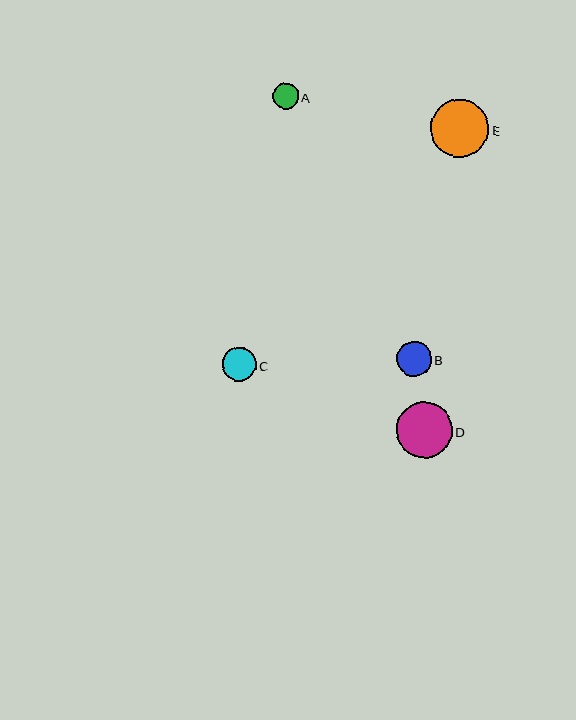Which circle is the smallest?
Circle A is the smallest with a size of approximately 26 pixels.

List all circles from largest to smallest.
From largest to smallest: E, D, B, C, A.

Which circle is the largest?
Circle E is the largest with a size of approximately 58 pixels.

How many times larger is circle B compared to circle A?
Circle B is approximately 1.4 times the size of circle A.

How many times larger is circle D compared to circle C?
Circle D is approximately 1.6 times the size of circle C.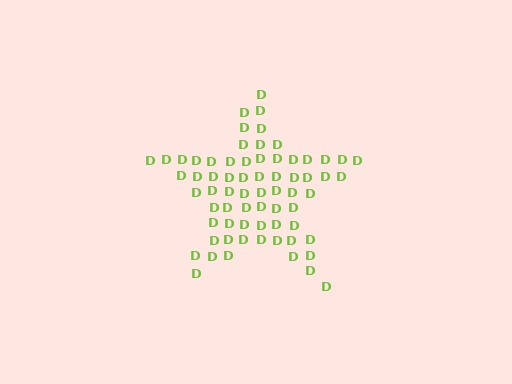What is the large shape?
The large shape is a star.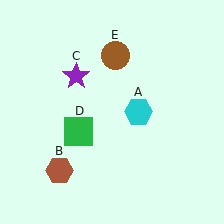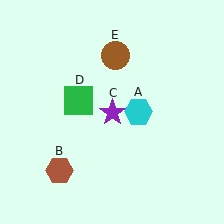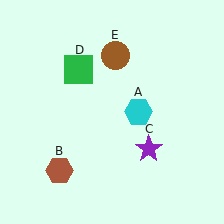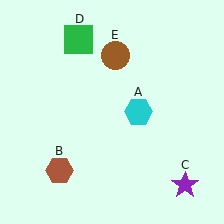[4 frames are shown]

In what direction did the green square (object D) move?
The green square (object D) moved up.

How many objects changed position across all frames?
2 objects changed position: purple star (object C), green square (object D).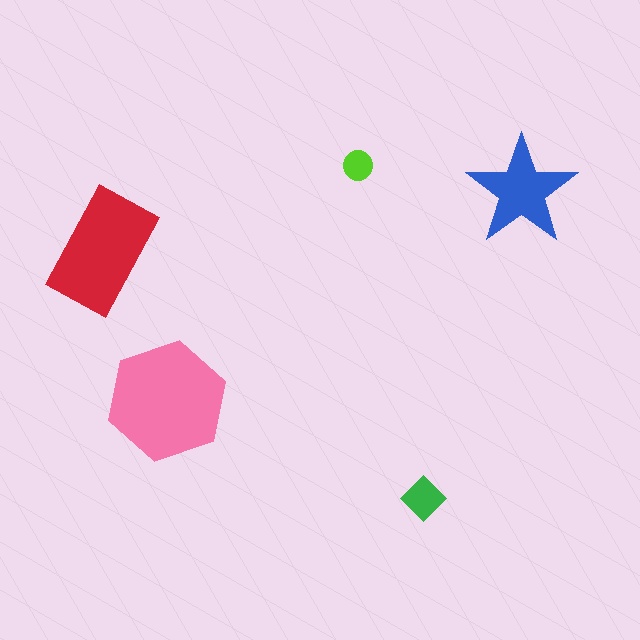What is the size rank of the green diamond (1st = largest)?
4th.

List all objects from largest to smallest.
The pink hexagon, the red rectangle, the blue star, the green diamond, the lime circle.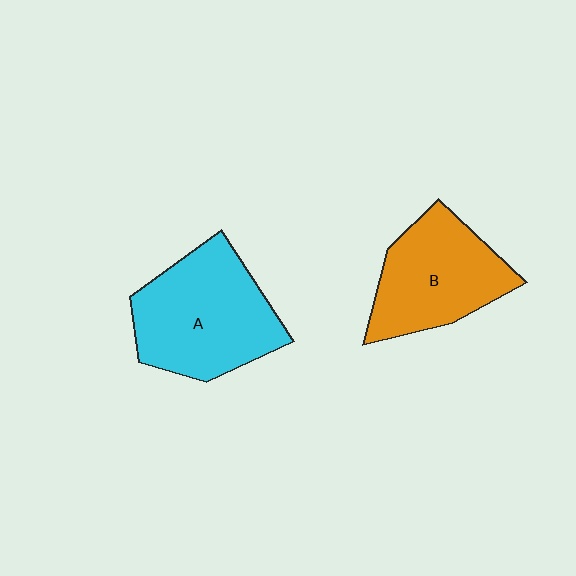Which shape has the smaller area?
Shape B (orange).